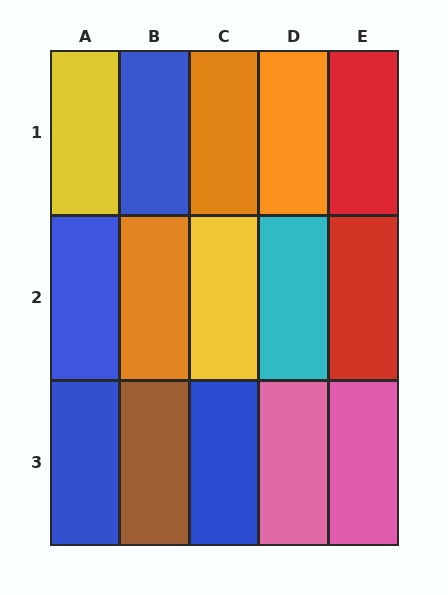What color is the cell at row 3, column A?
Blue.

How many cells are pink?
2 cells are pink.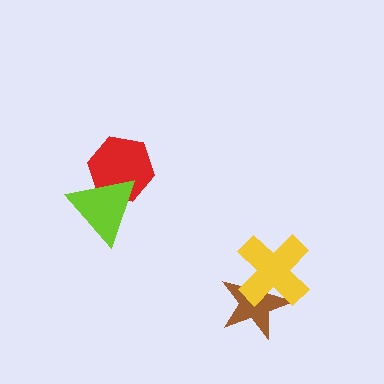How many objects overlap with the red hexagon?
1 object overlaps with the red hexagon.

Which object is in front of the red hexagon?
The lime triangle is in front of the red hexagon.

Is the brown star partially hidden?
Yes, it is partially covered by another shape.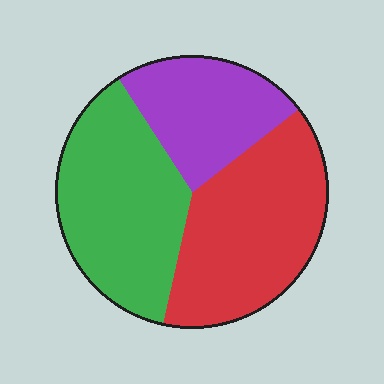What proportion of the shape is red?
Red covers roughly 40% of the shape.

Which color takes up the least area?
Purple, at roughly 25%.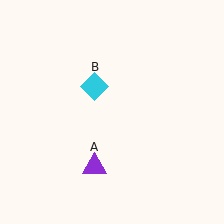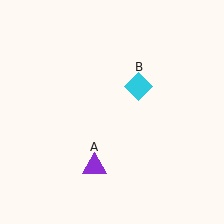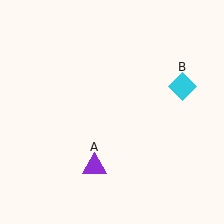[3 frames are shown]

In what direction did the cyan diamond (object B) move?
The cyan diamond (object B) moved right.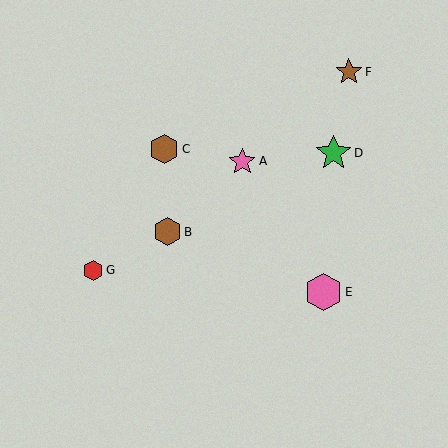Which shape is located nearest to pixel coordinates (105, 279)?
The red hexagon (labeled G) at (93, 270) is nearest to that location.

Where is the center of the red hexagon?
The center of the red hexagon is at (93, 270).